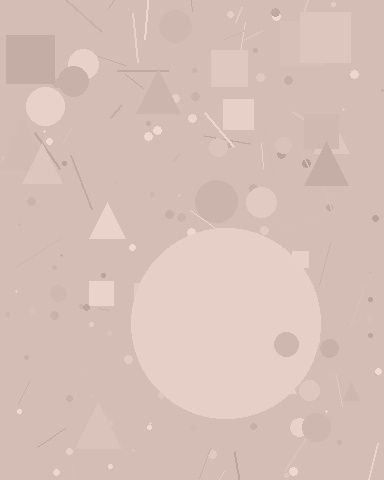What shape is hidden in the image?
A circle is hidden in the image.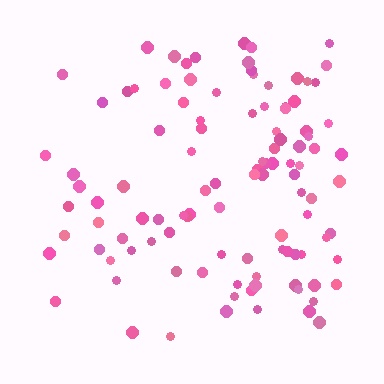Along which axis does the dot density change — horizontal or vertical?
Horizontal.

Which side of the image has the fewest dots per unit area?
The left.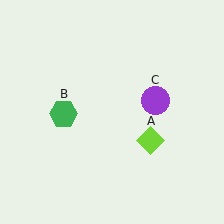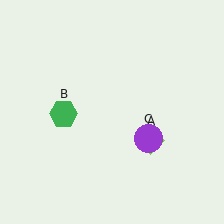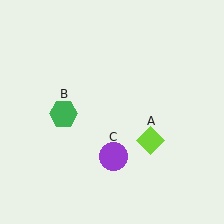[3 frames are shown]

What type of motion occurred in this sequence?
The purple circle (object C) rotated clockwise around the center of the scene.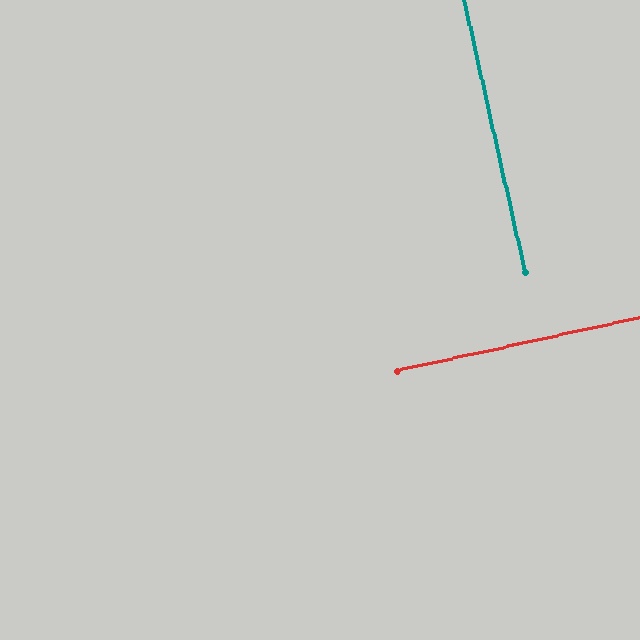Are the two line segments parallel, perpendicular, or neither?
Perpendicular — they meet at approximately 90°.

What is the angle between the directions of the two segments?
Approximately 90 degrees.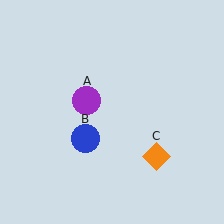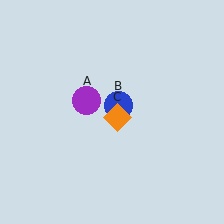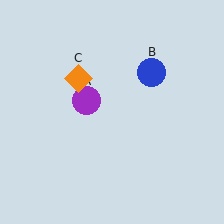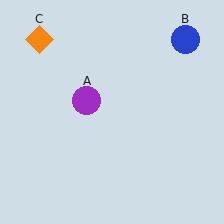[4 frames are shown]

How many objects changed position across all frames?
2 objects changed position: blue circle (object B), orange diamond (object C).